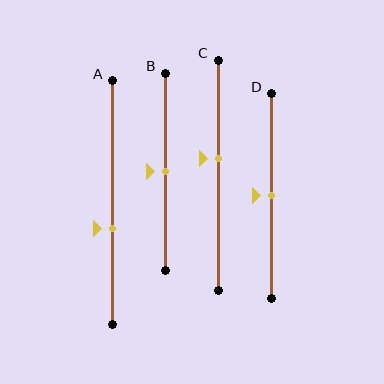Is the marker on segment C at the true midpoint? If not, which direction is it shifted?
No, the marker on segment C is shifted upward by about 7% of the segment length.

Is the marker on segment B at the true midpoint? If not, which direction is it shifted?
Yes, the marker on segment B is at the true midpoint.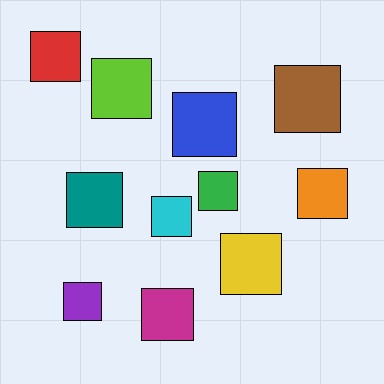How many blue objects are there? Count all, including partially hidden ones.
There is 1 blue object.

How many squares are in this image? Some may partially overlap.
There are 11 squares.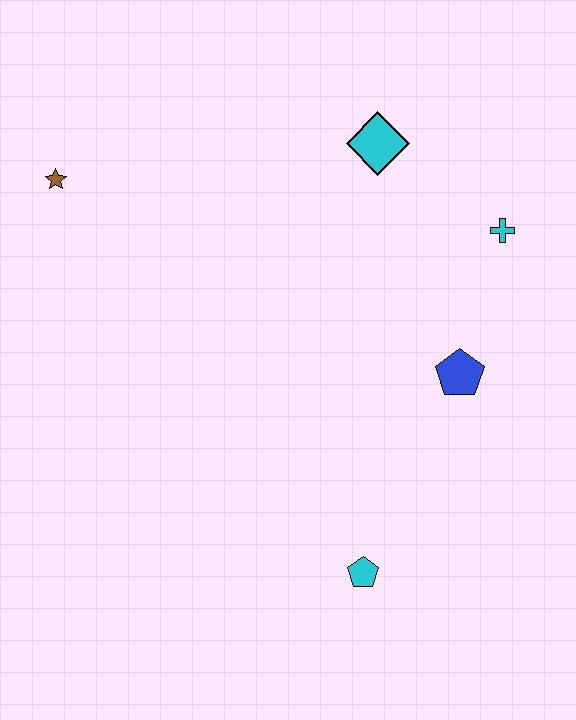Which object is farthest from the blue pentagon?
The brown star is farthest from the blue pentagon.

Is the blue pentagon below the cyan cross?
Yes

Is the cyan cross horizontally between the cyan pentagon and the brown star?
No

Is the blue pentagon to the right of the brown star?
Yes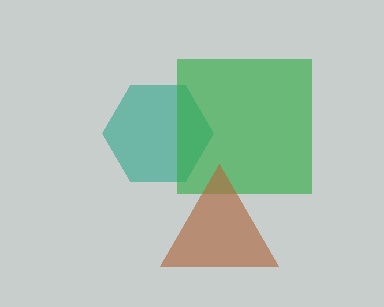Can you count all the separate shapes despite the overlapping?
Yes, there are 3 separate shapes.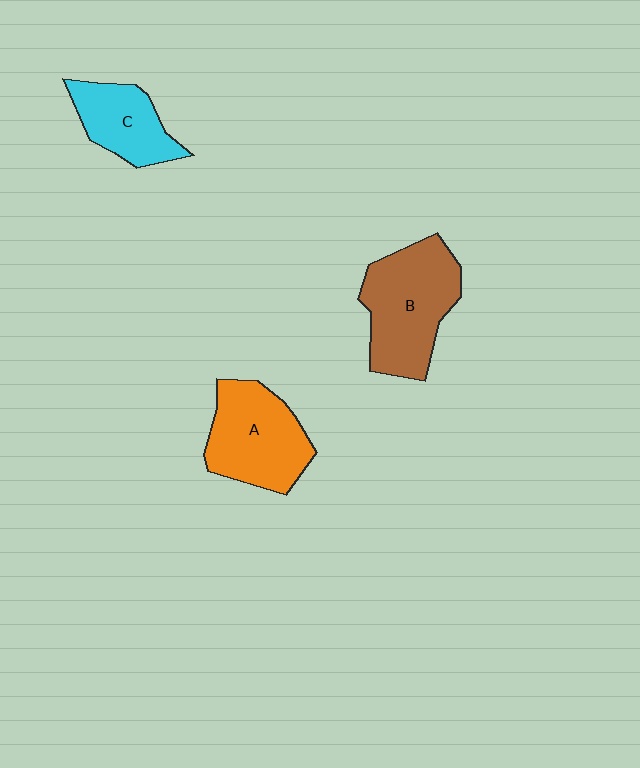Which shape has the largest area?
Shape B (brown).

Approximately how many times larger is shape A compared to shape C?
Approximately 1.4 times.